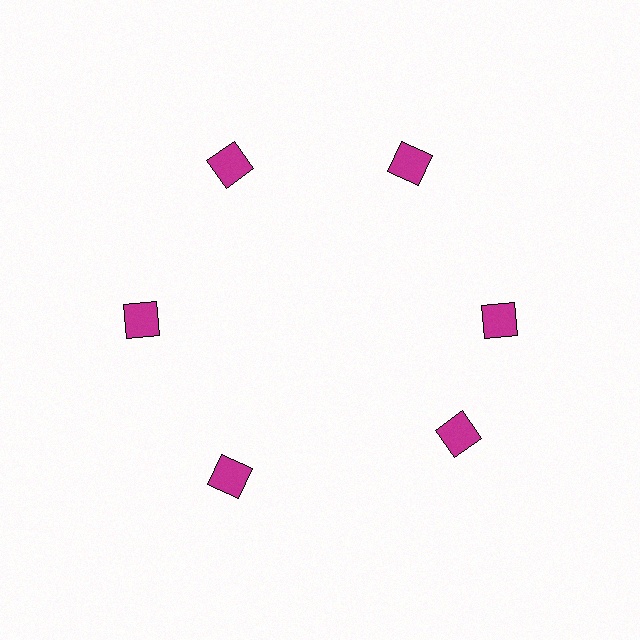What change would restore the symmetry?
The symmetry would be restored by rotating it back into even spacing with its neighbors so that all 6 squares sit at equal angles and equal distance from the center.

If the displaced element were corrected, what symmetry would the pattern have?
It would have 6-fold rotational symmetry — the pattern would map onto itself every 60 degrees.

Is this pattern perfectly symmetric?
No. The 6 magenta squares are arranged in a ring, but one element near the 5 o'clock position is rotated out of alignment along the ring, breaking the 6-fold rotational symmetry.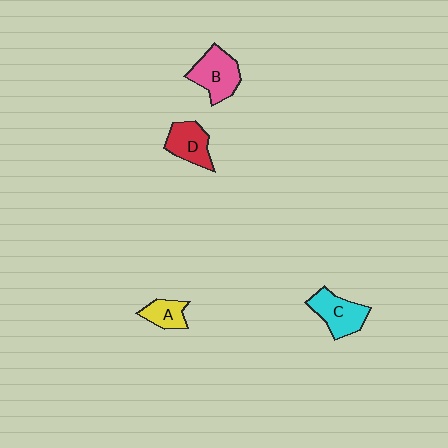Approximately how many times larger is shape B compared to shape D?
Approximately 1.2 times.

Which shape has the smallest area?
Shape A (yellow).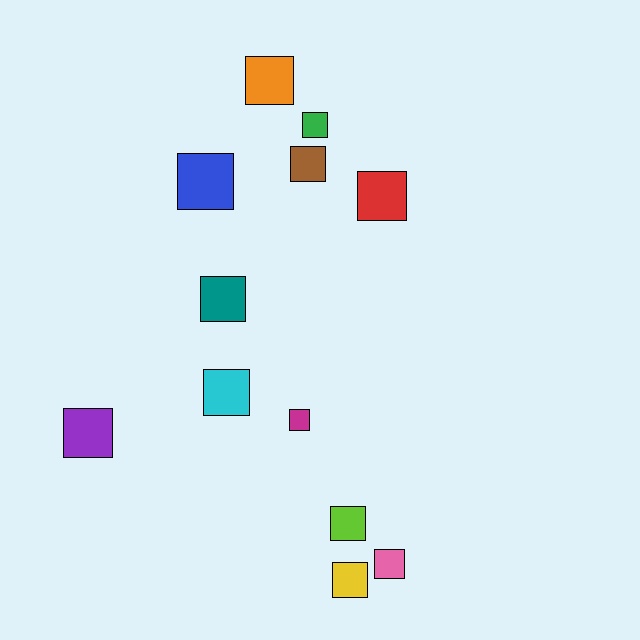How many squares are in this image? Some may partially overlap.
There are 12 squares.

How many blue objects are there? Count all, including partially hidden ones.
There is 1 blue object.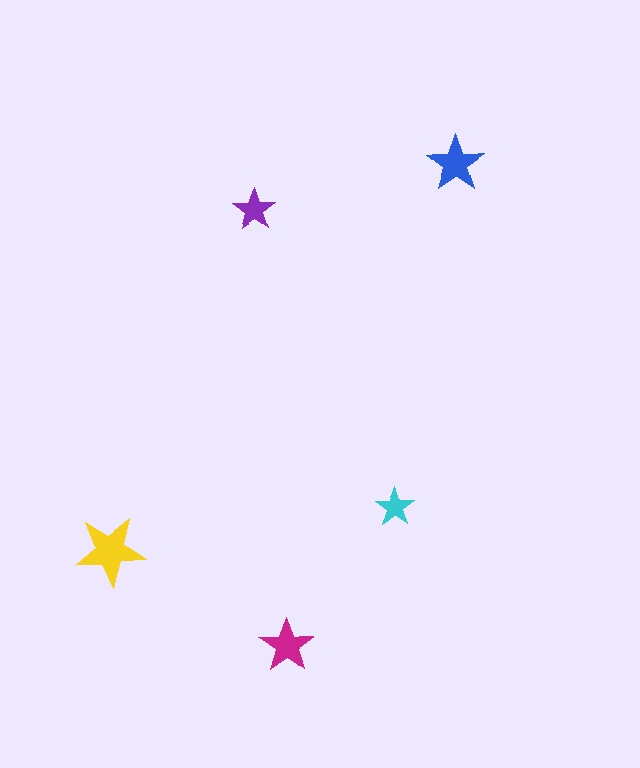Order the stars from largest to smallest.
the yellow one, the blue one, the magenta one, the purple one, the cyan one.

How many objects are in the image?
There are 5 objects in the image.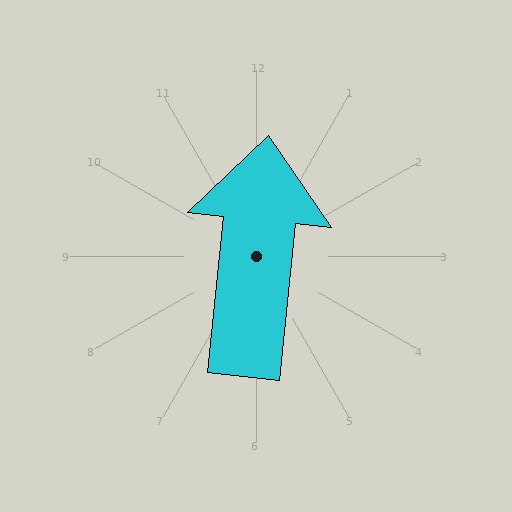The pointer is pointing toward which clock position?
Roughly 12 o'clock.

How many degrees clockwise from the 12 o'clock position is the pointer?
Approximately 6 degrees.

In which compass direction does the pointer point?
North.